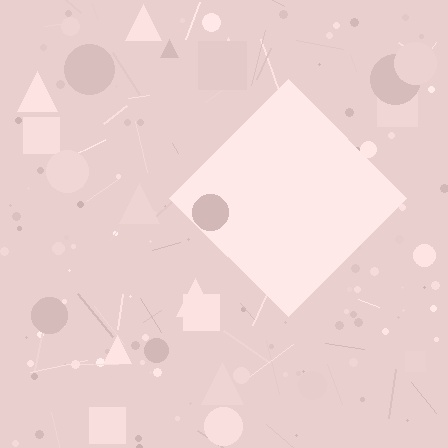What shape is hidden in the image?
A diamond is hidden in the image.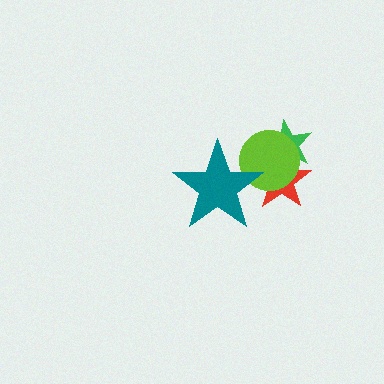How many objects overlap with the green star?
2 objects overlap with the green star.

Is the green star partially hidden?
Yes, it is partially covered by another shape.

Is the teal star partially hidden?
No, no other shape covers it.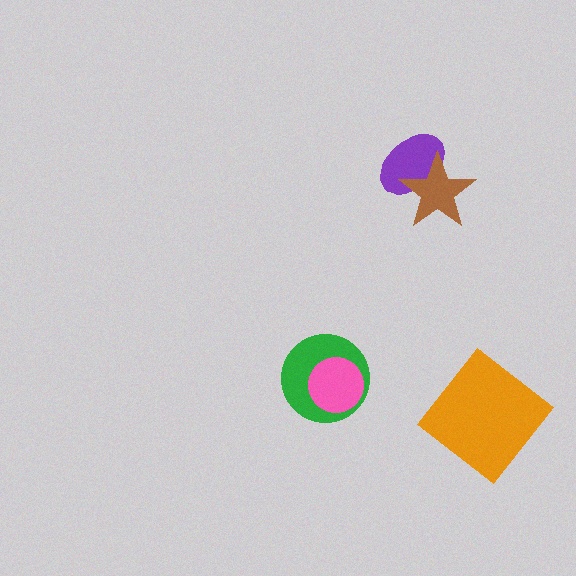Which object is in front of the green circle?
The pink circle is in front of the green circle.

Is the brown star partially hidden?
No, no other shape covers it.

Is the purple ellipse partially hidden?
Yes, it is partially covered by another shape.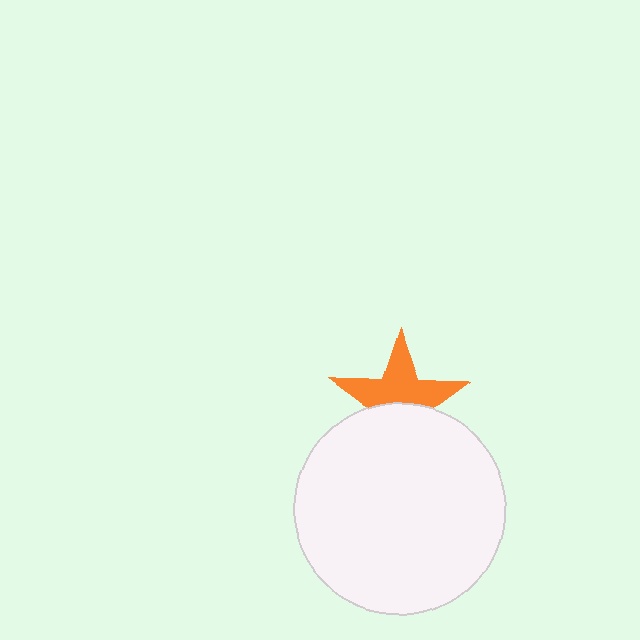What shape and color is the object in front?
The object in front is a white circle.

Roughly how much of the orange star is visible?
About half of it is visible (roughly 56%).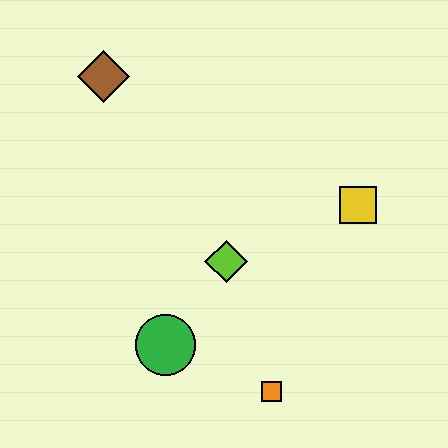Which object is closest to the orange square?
The green circle is closest to the orange square.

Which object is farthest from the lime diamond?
The brown diamond is farthest from the lime diamond.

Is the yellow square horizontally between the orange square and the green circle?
No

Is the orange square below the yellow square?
Yes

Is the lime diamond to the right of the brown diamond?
Yes